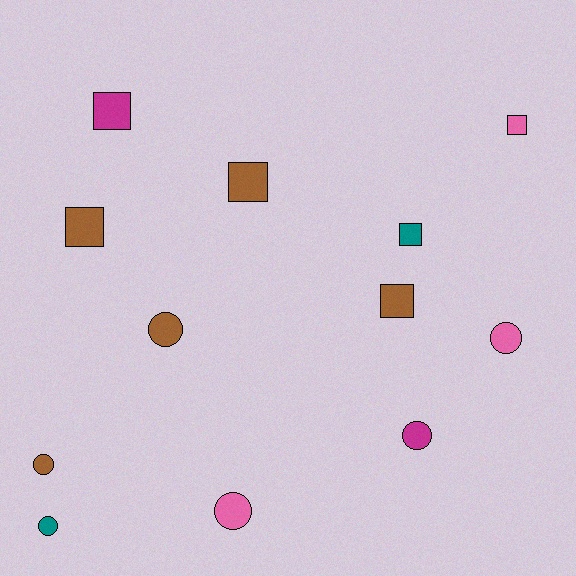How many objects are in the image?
There are 12 objects.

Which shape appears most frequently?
Circle, with 6 objects.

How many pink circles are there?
There are 2 pink circles.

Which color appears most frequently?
Brown, with 5 objects.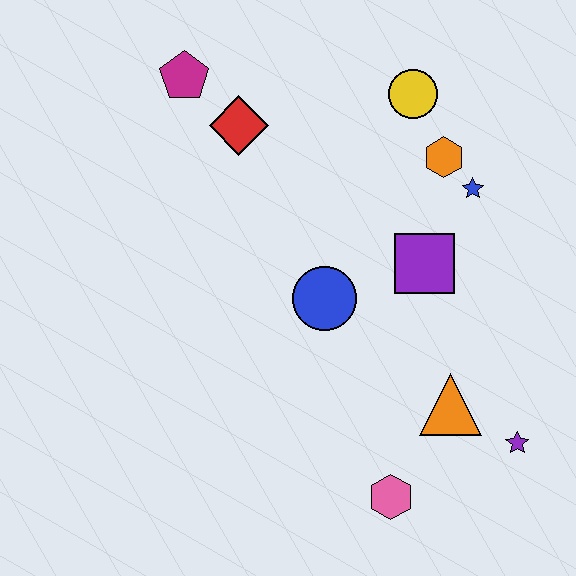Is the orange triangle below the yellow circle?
Yes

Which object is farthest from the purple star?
The magenta pentagon is farthest from the purple star.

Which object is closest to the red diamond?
The magenta pentagon is closest to the red diamond.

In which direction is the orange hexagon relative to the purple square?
The orange hexagon is above the purple square.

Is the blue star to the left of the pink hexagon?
No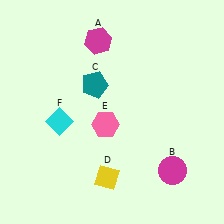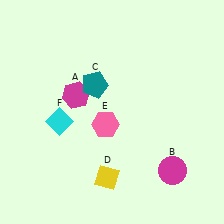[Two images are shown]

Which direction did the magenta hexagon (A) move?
The magenta hexagon (A) moved down.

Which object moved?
The magenta hexagon (A) moved down.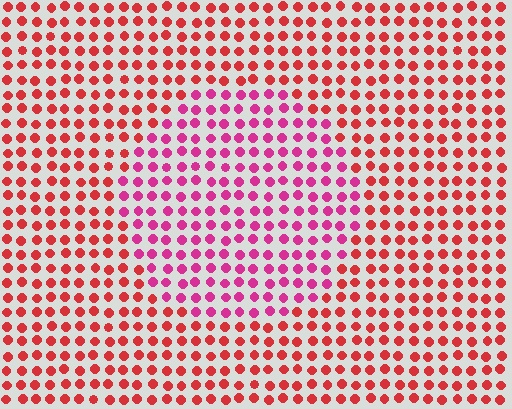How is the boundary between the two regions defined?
The boundary is defined purely by a slight shift in hue (about 34 degrees). Spacing, size, and orientation are identical on both sides.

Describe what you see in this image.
The image is filled with small red elements in a uniform arrangement. A circle-shaped region is visible where the elements are tinted to a slightly different hue, forming a subtle color boundary.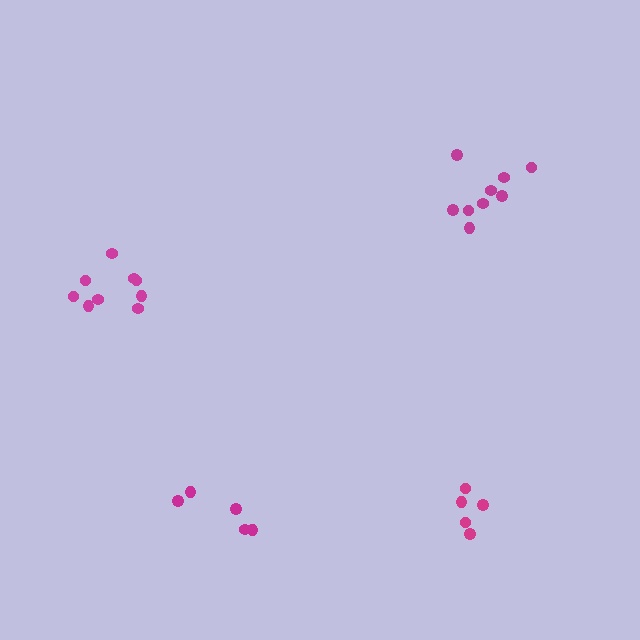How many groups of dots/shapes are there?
There are 4 groups.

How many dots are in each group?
Group 1: 9 dots, Group 2: 5 dots, Group 3: 5 dots, Group 4: 9 dots (28 total).